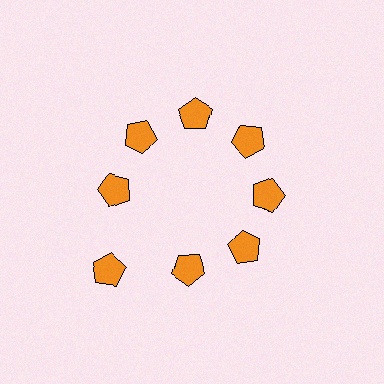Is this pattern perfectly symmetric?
No. The 8 orange pentagons are arranged in a ring, but one element near the 8 o'clock position is pushed outward from the center, breaking the 8-fold rotational symmetry.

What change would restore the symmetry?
The symmetry would be restored by moving it inward, back onto the ring so that all 8 pentagons sit at equal angles and equal distance from the center.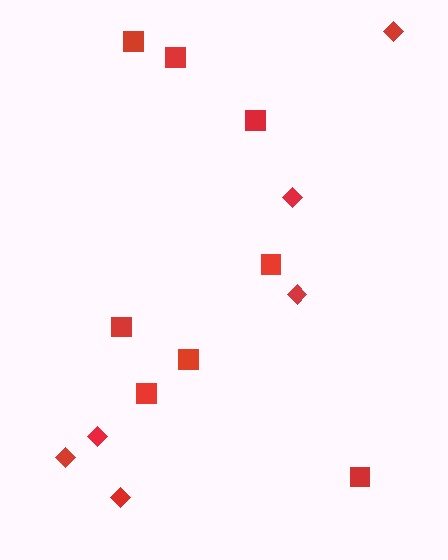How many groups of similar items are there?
There are 2 groups: one group of diamonds (6) and one group of squares (8).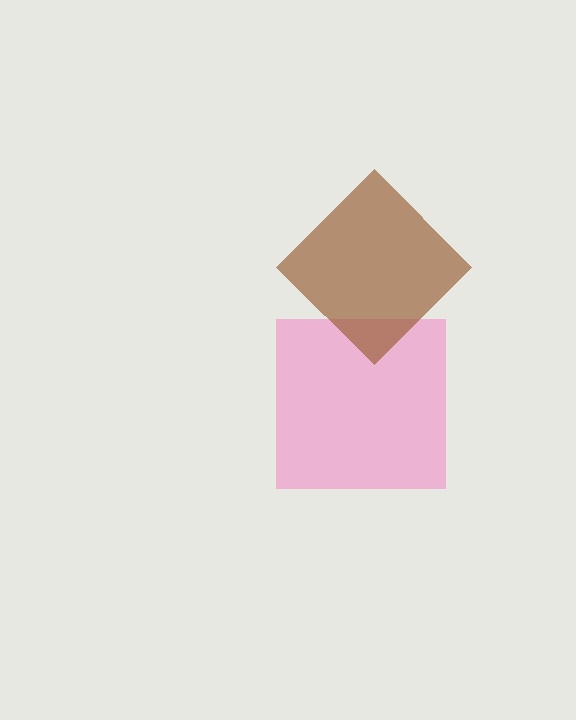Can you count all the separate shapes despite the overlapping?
Yes, there are 2 separate shapes.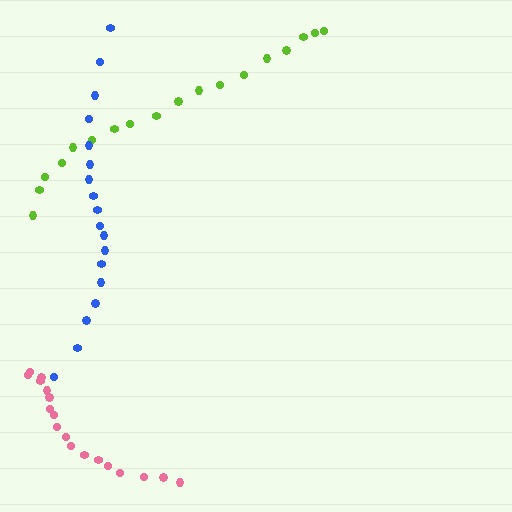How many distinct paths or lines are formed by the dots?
There are 3 distinct paths.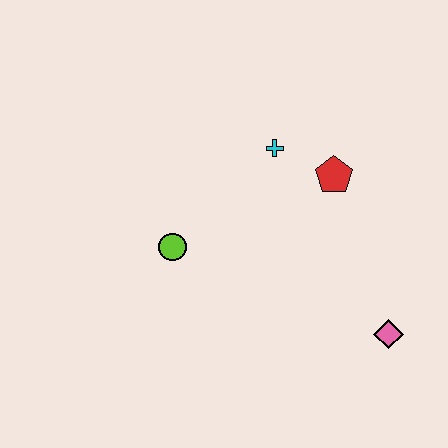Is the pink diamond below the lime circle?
Yes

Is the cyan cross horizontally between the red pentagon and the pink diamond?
No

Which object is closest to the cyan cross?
The red pentagon is closest to the cyan cross.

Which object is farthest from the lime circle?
The pink diamond is farthest from the lime circle.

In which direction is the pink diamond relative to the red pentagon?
The pink diamond is below the red pentagon.